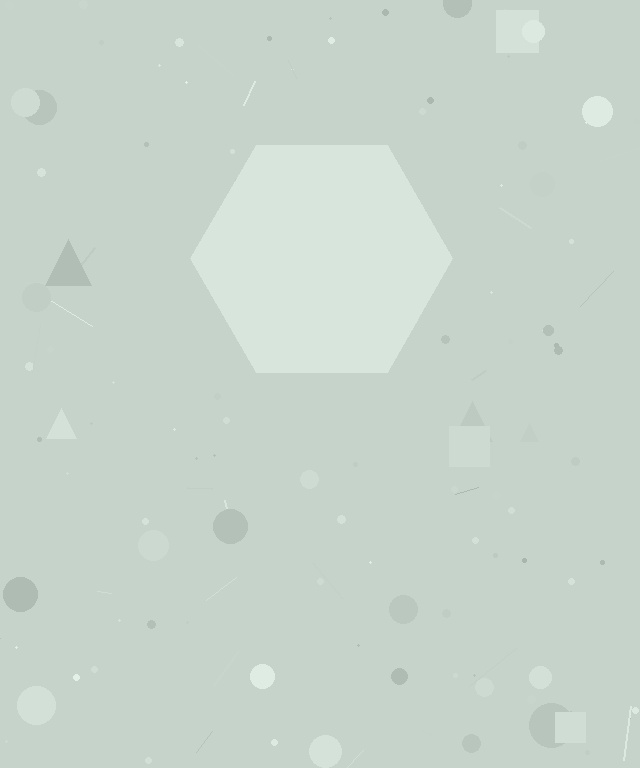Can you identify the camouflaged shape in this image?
The camouflaged shape is a hexagon.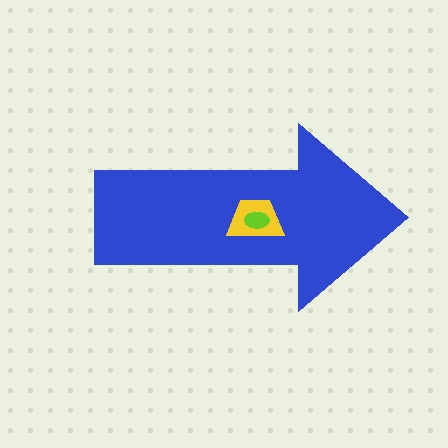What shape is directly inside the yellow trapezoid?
The lime ellipse.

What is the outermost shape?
The blue arrow.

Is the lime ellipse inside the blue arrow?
Yes.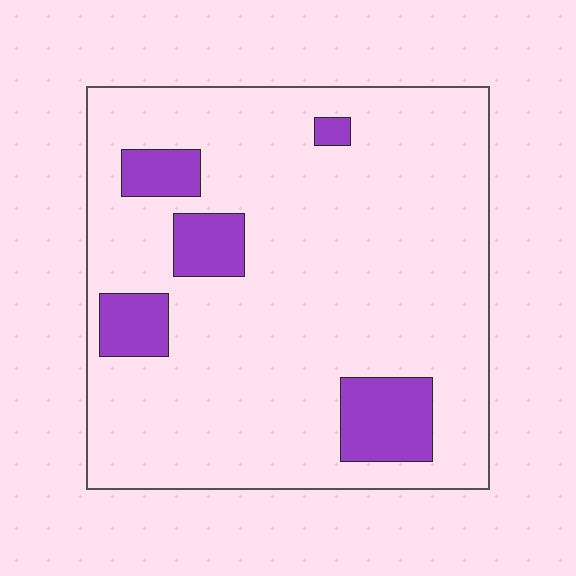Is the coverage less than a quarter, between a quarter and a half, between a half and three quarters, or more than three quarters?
Less than a quarter.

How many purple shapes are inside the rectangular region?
5.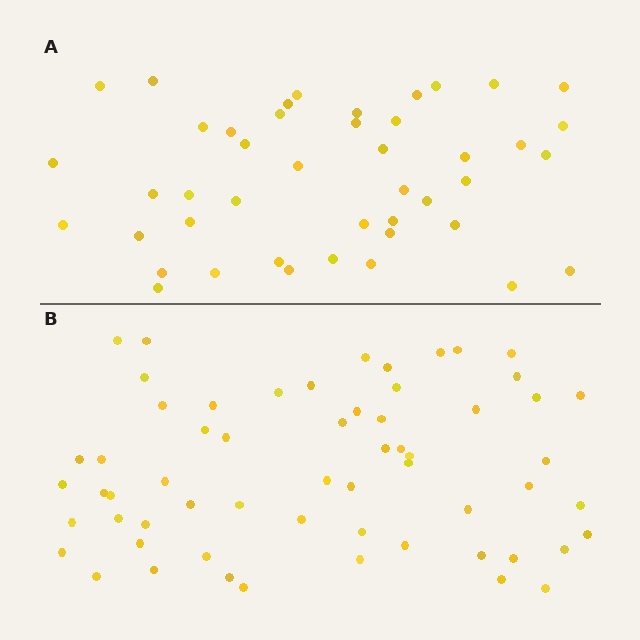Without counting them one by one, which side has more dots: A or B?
Region B (the bottom region) has more dots.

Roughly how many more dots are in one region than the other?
Region B has approximately 15 more dots than region A.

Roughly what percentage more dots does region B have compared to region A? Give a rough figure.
About 35% more.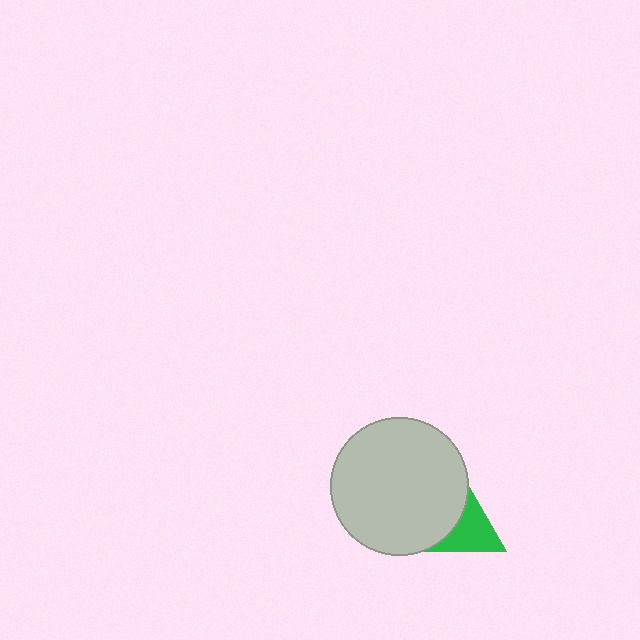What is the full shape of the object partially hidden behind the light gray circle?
The partially hidden object is a green triangle.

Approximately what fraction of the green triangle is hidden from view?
Roughly 68% of the green triangle is hidden behind the light gray circle.